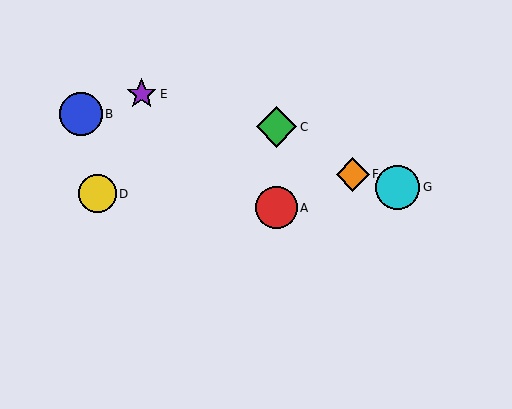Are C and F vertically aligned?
No, C is at x≈277 and F is at x≈353.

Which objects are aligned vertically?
Objects A, C are aligned vertically.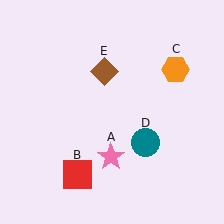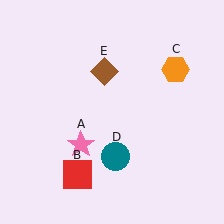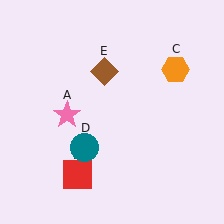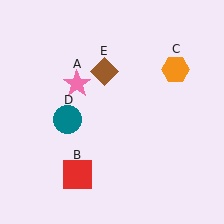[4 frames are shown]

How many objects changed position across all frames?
2 objects changed position: pink star (object A), teal circle (object D).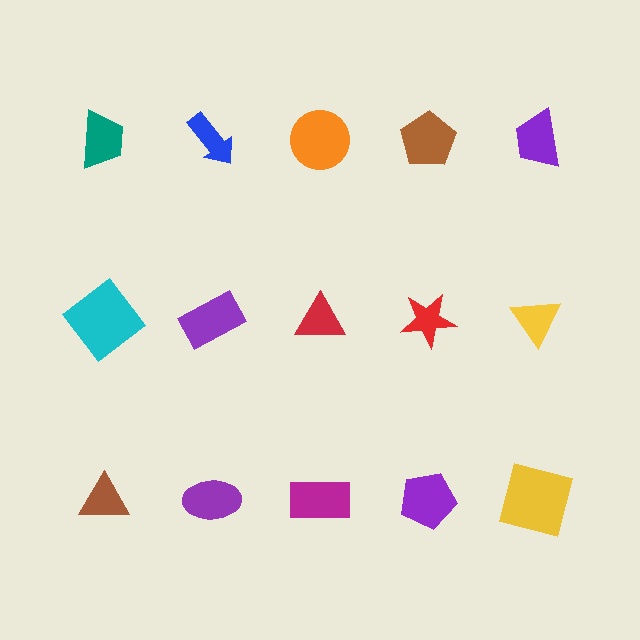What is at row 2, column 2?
A purple rectangle.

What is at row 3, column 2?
A purple ellipse.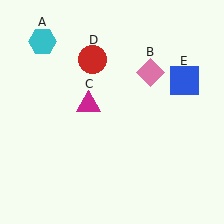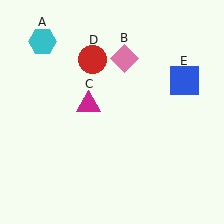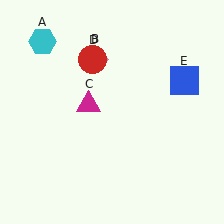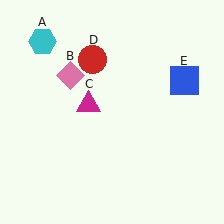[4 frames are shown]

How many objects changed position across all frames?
1 object changed position: pink diamond (object B).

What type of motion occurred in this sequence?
The pink diamond (object B) rotated counterclockwise around the center of the scene.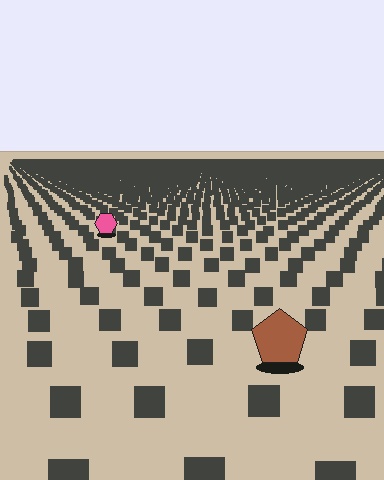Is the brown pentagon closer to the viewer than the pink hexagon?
Yes. The brown pentagon is closer — you can tell from the texture gradient: the ground texture is coarser near it.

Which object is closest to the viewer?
The brown pentagon is closest. The texture marks near it are larger and more spread out.